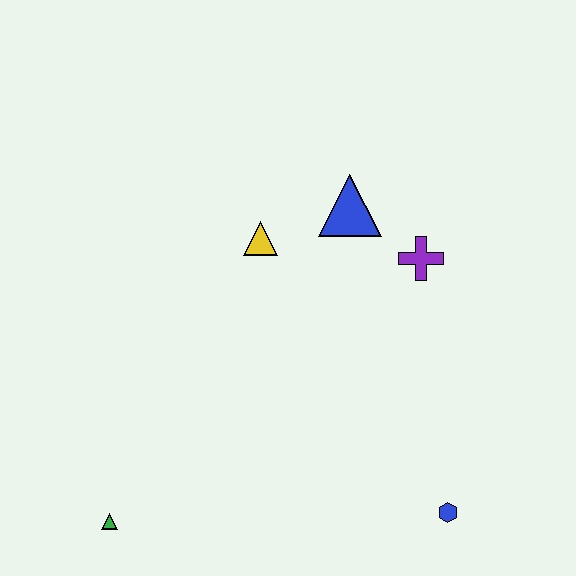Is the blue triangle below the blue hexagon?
No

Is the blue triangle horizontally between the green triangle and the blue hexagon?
Yes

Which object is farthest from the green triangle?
The purple cross is farthest from the green triangle.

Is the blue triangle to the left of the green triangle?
No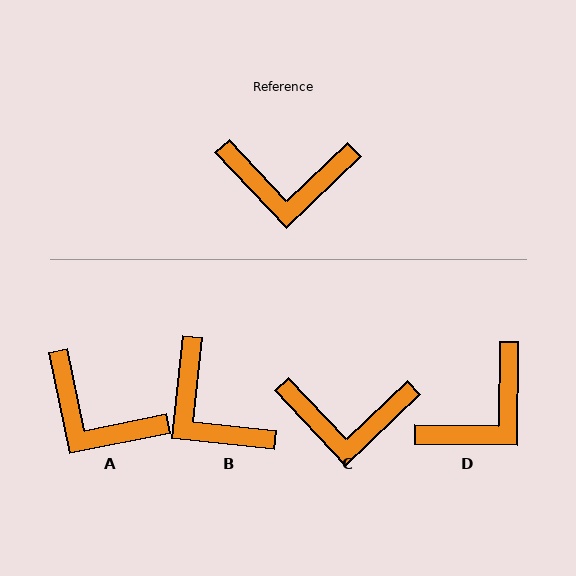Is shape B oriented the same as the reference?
No, it is off by about 50 degrees.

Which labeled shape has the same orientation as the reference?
C.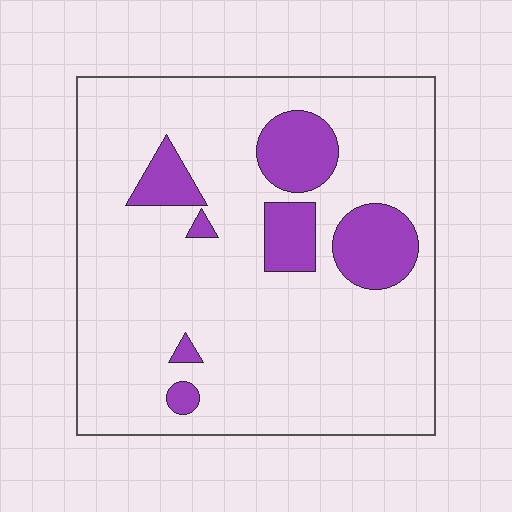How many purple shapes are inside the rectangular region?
7.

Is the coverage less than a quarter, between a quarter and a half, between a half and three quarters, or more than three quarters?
Less than a quarter.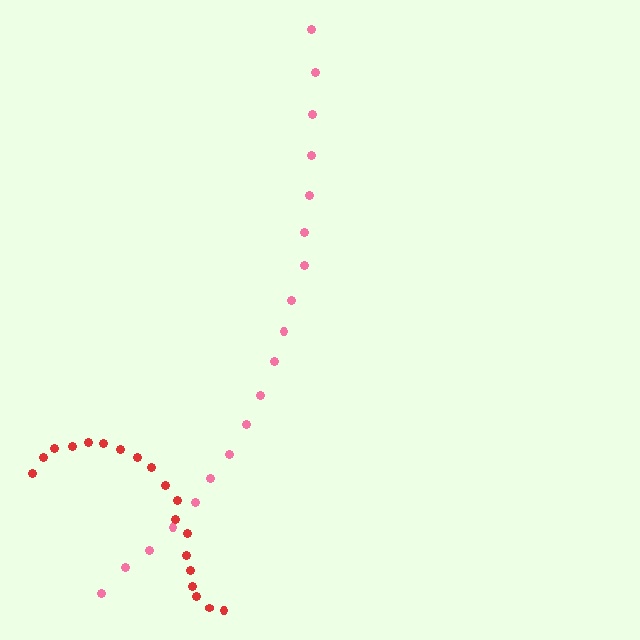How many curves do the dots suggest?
There are 2 distinct paths.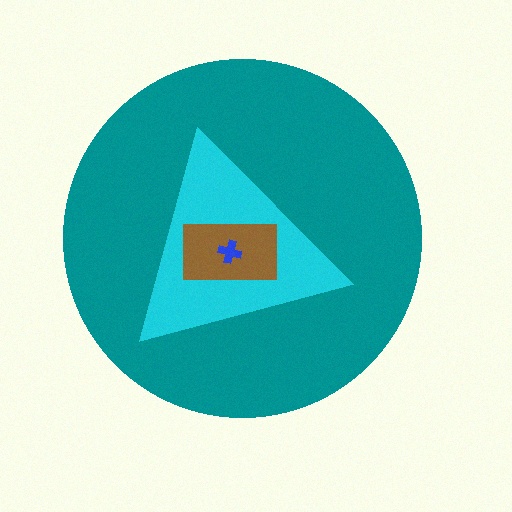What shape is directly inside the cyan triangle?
The brown rectangle.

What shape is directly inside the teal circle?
The cyan triangle.